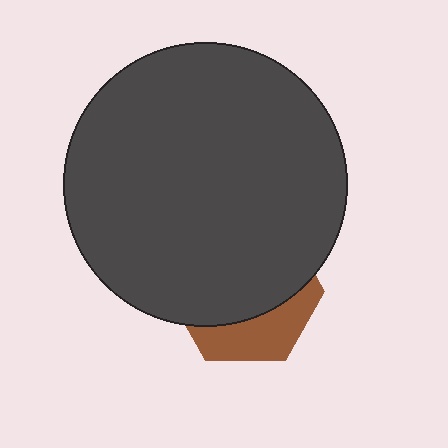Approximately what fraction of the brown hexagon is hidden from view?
Roughly 69% of the brown hexagon is hidden behind the dark gray circle.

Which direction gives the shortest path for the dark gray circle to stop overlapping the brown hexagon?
Moving up gives the shortest separation.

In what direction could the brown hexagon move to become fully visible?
The brown hexagon could move down. That would shift it out from behind the dark gray circle entirely.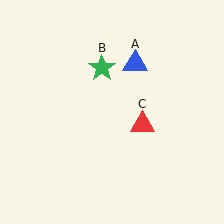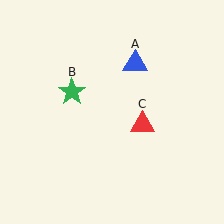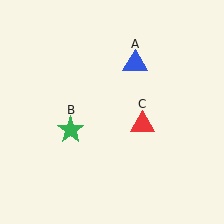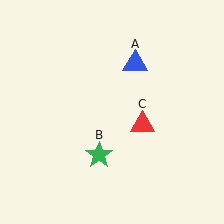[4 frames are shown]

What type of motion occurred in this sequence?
The green star (object B) rotated counterclockwise around the center of the scene.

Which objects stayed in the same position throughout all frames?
Blue triangle (object A) and red triangle (object C) remained stationary.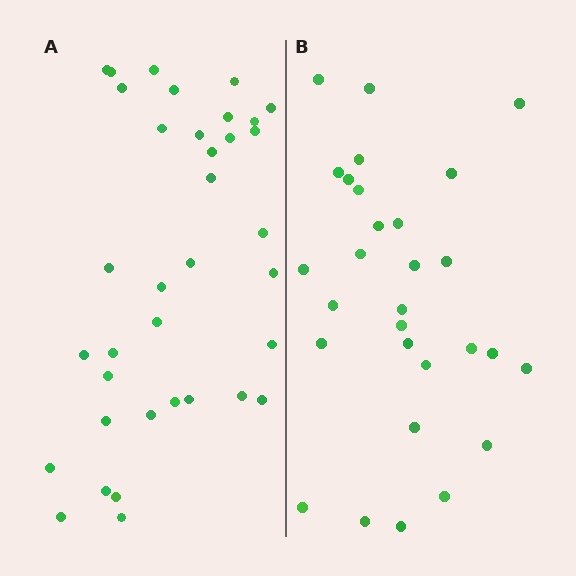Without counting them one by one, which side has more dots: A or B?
Region A (the left region) has more dots.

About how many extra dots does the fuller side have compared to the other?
Region A has roughly 8 or so more dots than region B.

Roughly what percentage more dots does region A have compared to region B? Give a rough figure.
About 25% more.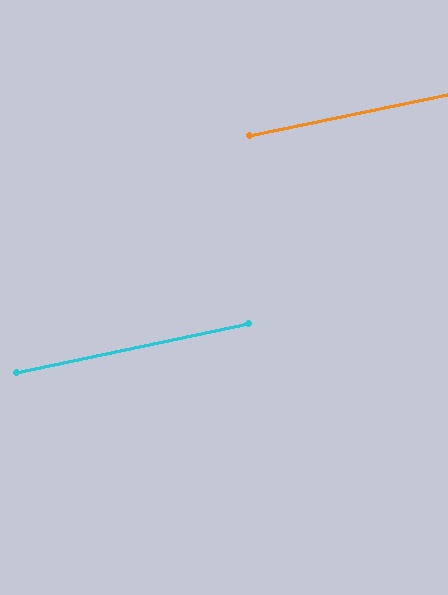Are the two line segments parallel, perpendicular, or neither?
Parallel — their directions differ by only 0.1°.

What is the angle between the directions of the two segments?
Approximately 0 degrees.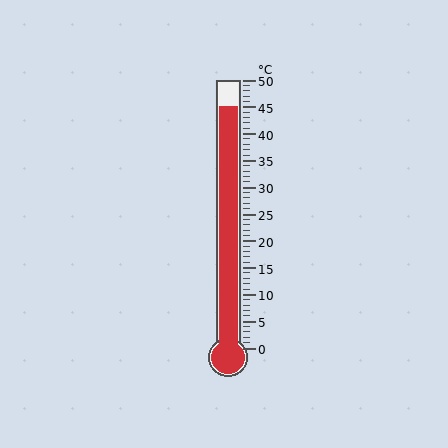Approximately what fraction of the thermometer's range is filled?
The thermometer is filled to approximately 90% of its range.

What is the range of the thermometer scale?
The thermometer scale ranges from 0°C to 50°C.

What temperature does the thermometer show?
The thermometer shows approximately 45°C.